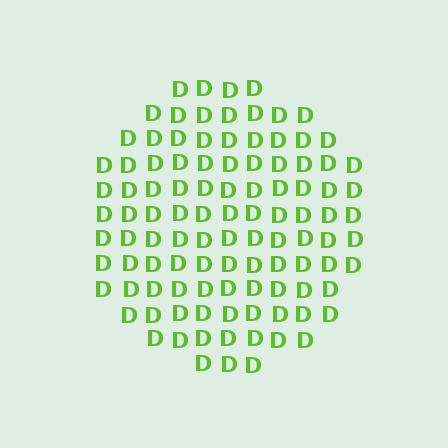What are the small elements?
The small elements are letter D's.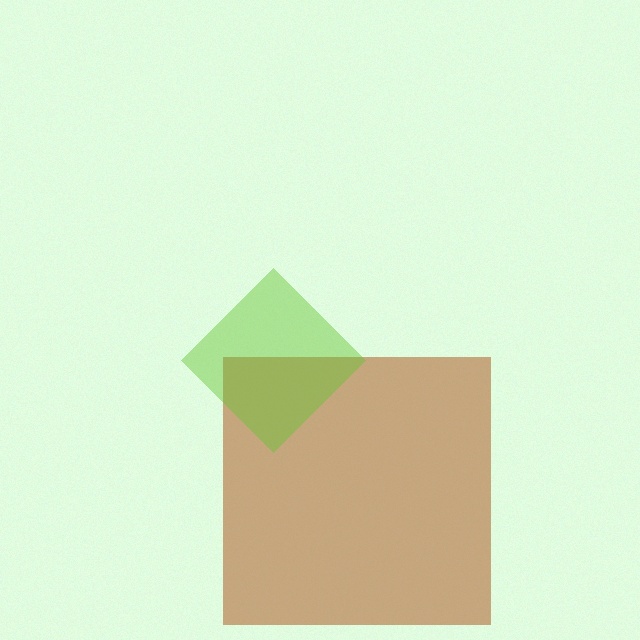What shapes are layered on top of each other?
The layered shapes are: a brown square, a lime diamond.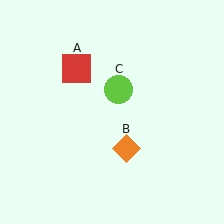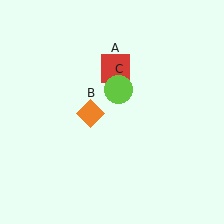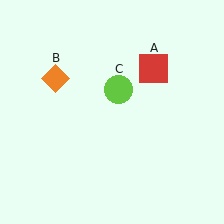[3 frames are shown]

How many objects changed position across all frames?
2 objects changed position: red square (object A), orange diamond (object B).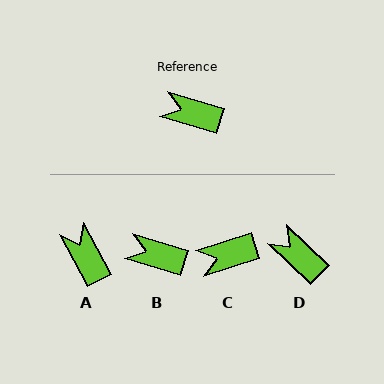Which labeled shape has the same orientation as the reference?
B.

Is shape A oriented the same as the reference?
No, it is off by about 45 degrees.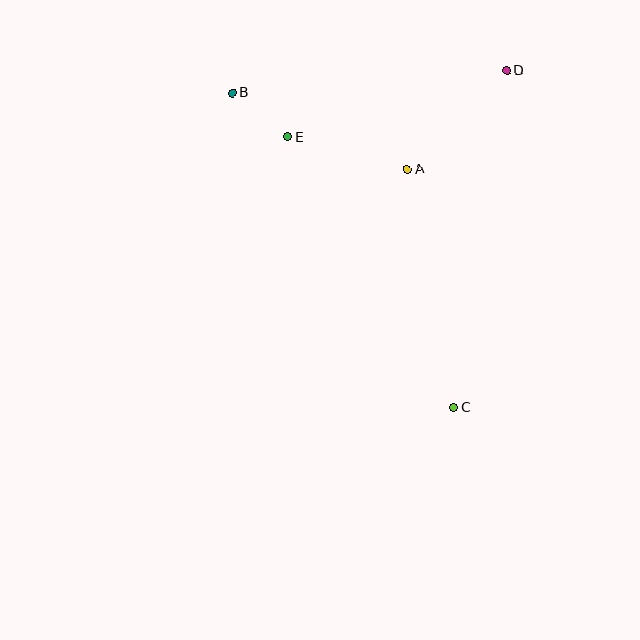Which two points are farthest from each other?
Points B and C are farthest from each other.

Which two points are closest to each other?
Points B and E are closest to each other.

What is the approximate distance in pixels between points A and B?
The distance between A and B is approximately 191 pixels.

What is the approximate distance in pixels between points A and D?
The distance between A and D is approximately 140 pixels.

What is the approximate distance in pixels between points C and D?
The distance between C and D is approximately 341 pixels.